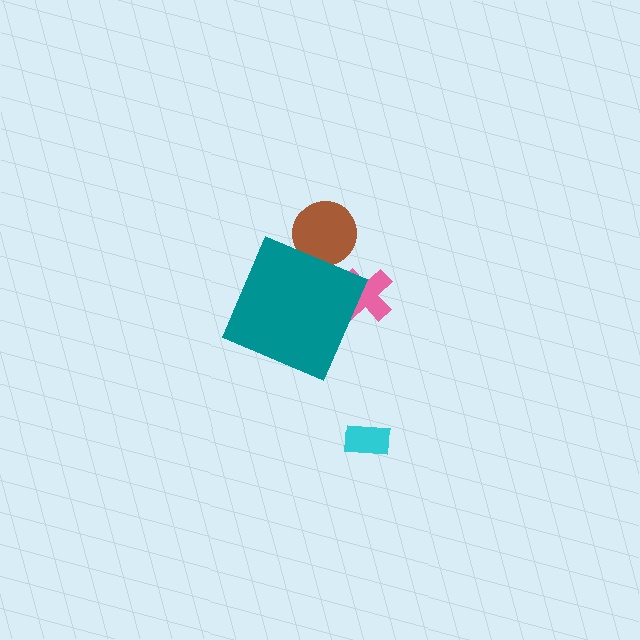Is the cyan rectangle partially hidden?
No, the cyan rectangle is fully visible.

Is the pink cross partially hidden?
Yes, the pink cross is partially hidden behind the teal diamond.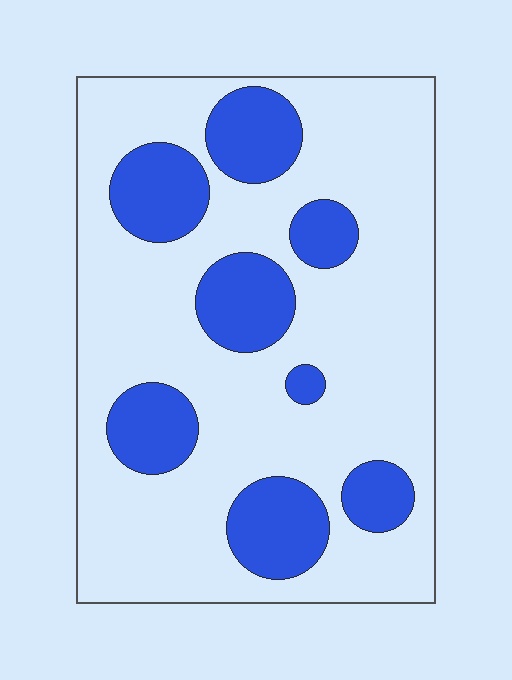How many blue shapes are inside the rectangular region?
8.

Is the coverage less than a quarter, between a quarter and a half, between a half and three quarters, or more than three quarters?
Between a quarter and a half.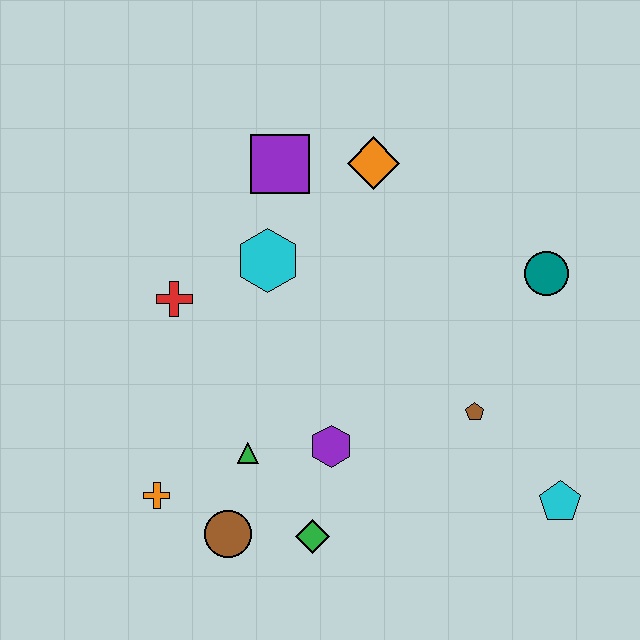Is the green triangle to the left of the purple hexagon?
Yes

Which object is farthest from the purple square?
The cyan pentagon is farthest from the purple square.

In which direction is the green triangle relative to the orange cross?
The green triangle is to the right of the orange cross.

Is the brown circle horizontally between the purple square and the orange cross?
Yes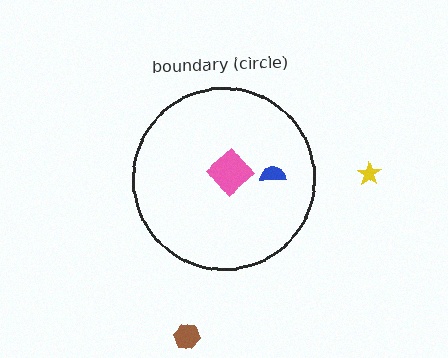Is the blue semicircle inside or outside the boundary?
Inside.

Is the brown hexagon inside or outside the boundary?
Outside.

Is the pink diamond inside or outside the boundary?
Inside.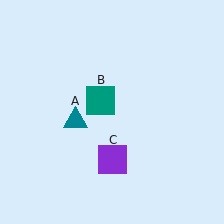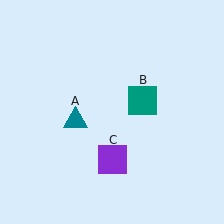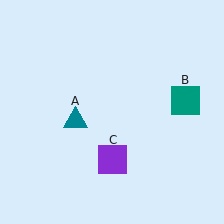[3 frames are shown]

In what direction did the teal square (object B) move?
The teal square (object B) moved right.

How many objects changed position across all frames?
1 object changed position: teal square (object B).